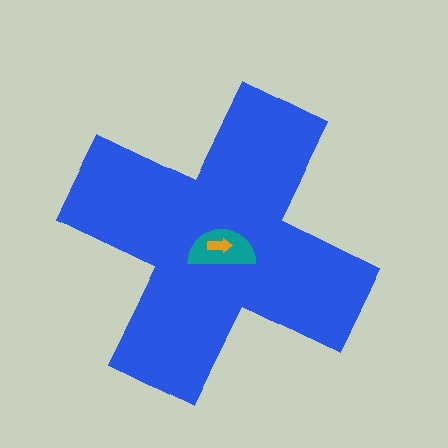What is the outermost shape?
The blue cross.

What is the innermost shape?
The orange arrow.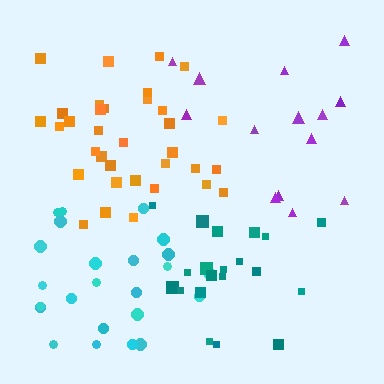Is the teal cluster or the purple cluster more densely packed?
Teal.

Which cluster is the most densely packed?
Orange.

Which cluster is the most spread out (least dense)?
Purple.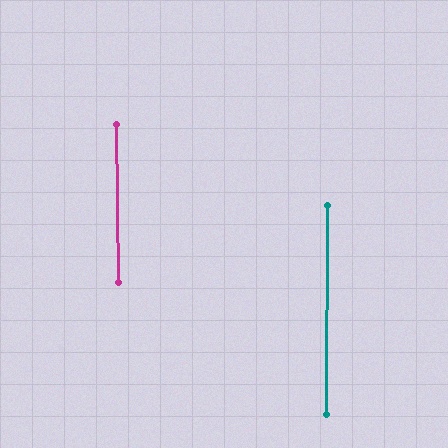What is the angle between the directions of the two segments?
Approximately 1 degree.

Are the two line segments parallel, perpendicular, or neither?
Parallel — their directions differ by only 0.9°.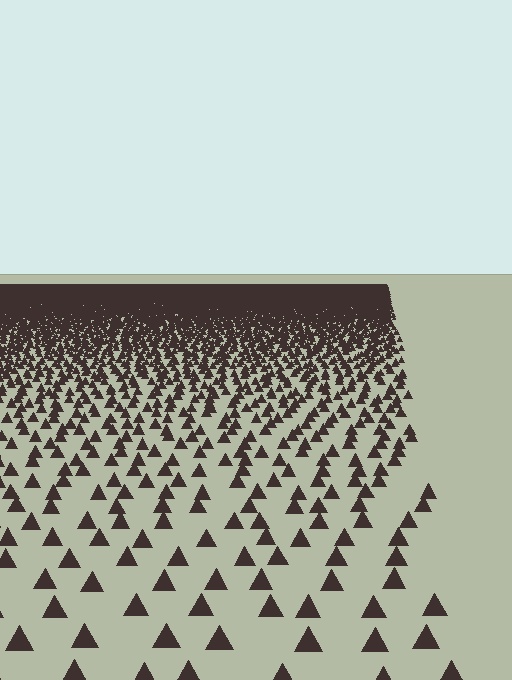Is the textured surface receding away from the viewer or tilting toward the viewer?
The surface is receding away from the viewer. Texture elements get smaller and denser toward the top.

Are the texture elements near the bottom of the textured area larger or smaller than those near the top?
Larger. Near the bottom, elements are closer to the viewer and appear at a bigger on-screen size.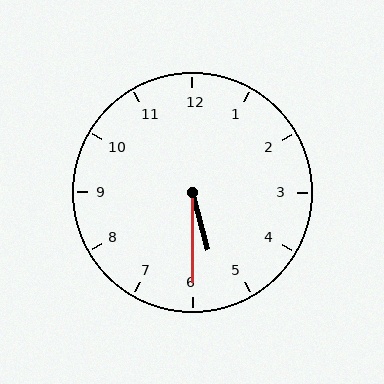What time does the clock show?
5:30.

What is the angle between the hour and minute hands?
Approximately 15 degrees.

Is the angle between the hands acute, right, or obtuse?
It is acute.